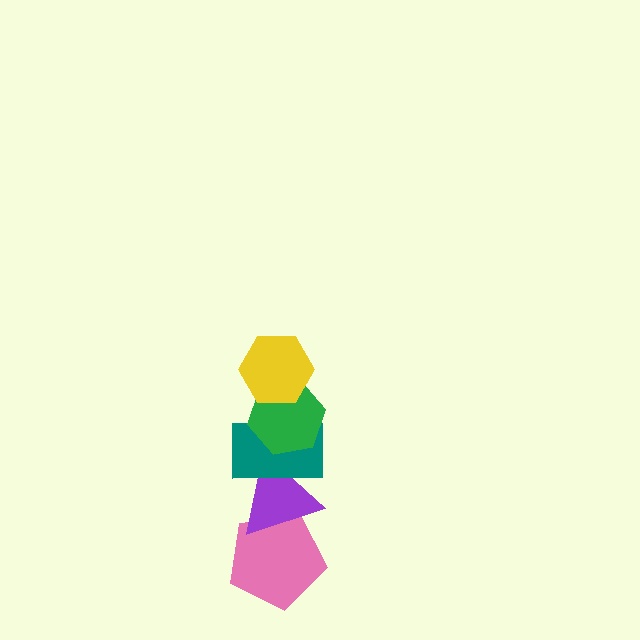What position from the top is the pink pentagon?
The pink pentagon is 5th from the top.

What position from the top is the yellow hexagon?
The yellow hexagon is 1st from the top.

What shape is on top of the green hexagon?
The yellow hexagon is on top of the green hexagon.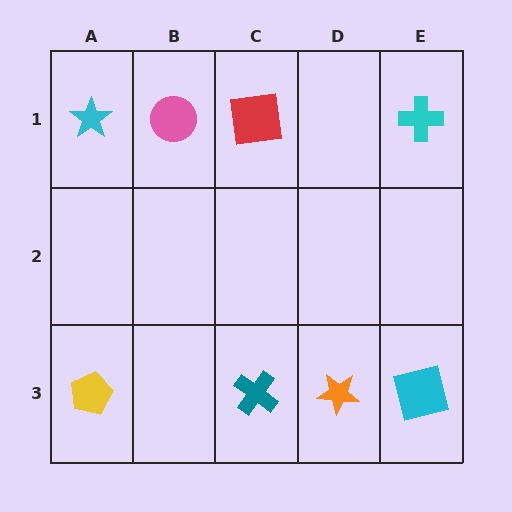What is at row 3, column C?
A teal cross.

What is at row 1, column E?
A cyan cross.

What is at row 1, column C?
A red square.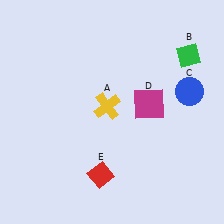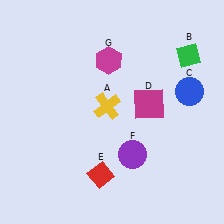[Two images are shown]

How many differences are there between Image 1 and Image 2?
There are 2 differences between the two images.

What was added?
A purple circle (F), a magenta hexagon (G) were added in Image 2.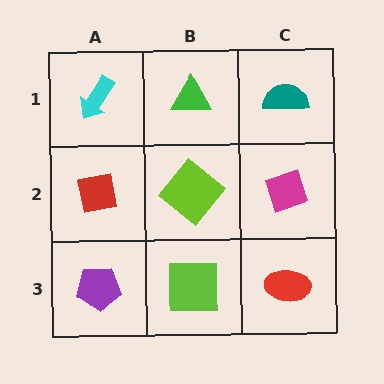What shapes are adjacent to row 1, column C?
A magenta diamond (row 2, column C), a green triangle (row 1, column B).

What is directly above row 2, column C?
A teal semicircle.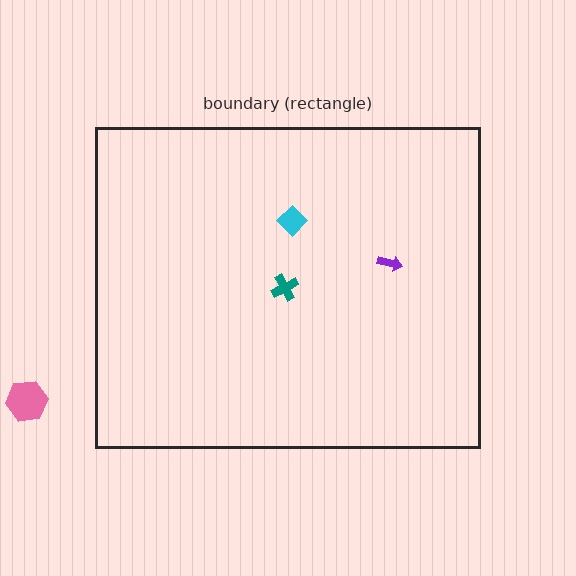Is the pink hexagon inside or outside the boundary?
Outside.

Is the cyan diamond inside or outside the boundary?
Inside.